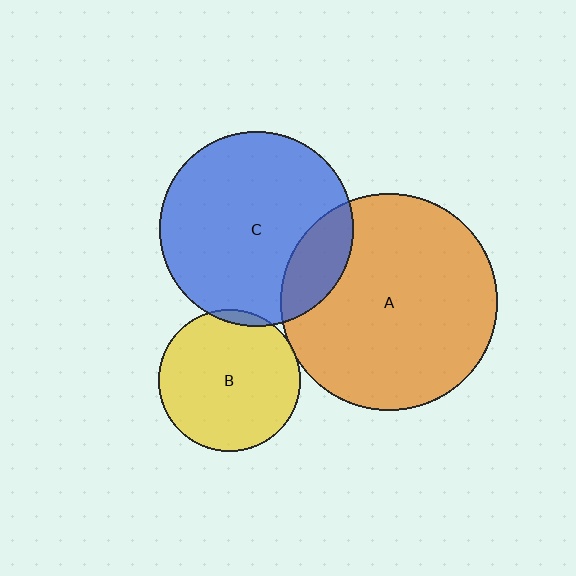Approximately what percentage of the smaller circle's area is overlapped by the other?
Approximately 5%.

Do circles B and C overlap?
Yes.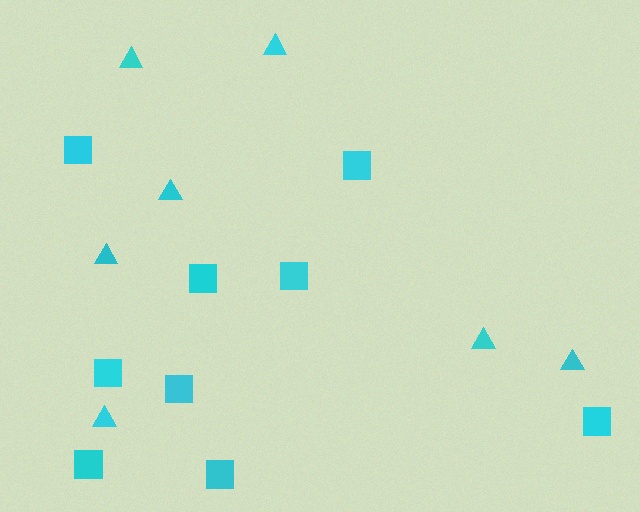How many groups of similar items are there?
There are 2 groups: one group of squares (9) and one group of triangles (7).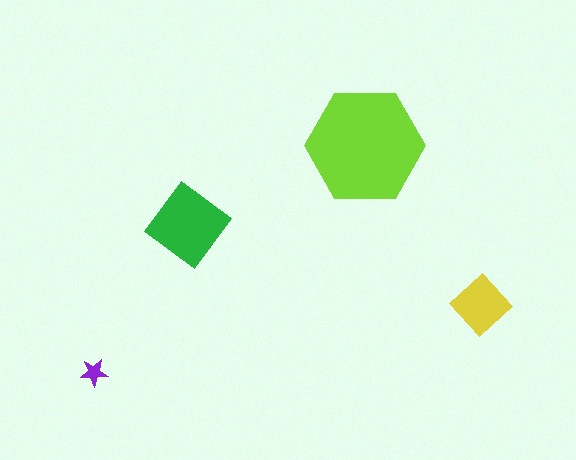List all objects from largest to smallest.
The lime hexagon, the green diamond, the yellow diamond, the purple star.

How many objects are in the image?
There are 4 objects in the image.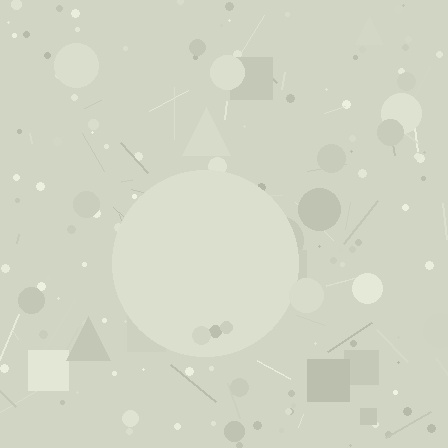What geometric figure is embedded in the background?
A circle is embedded in the background.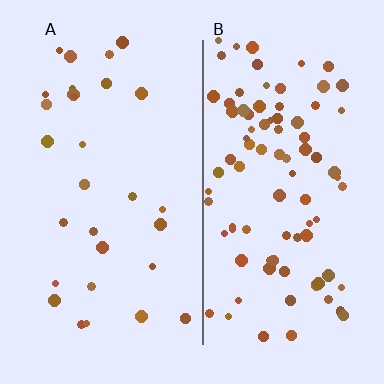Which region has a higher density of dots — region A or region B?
B (the right).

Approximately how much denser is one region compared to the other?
Approximately 3.1× — region B over region A.